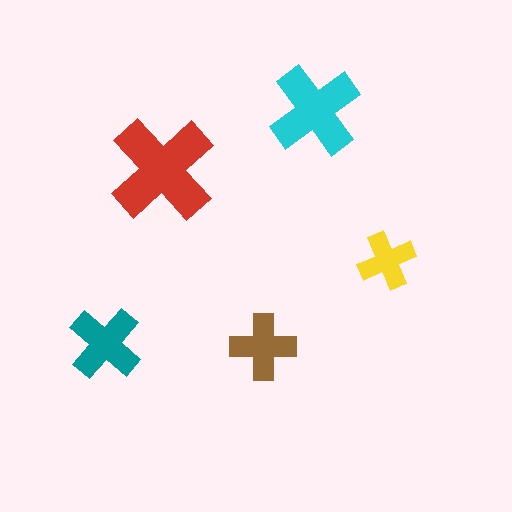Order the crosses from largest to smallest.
the red one, the cyan one, the teal one, the brown one, the yellow one.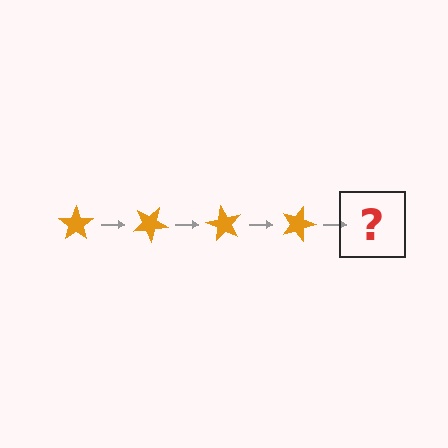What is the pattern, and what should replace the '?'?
The pattern is that the star rotates 30 degrees each step. The '?' should be an orange star rotated 120 degrees.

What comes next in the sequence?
The next element should be an orange star rotated 120 degrees.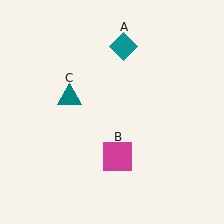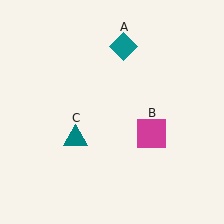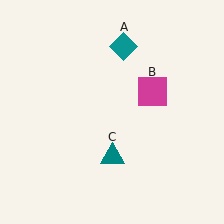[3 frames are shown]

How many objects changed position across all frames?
2 objects changed position: magenta square (object B), teal triangle (object C).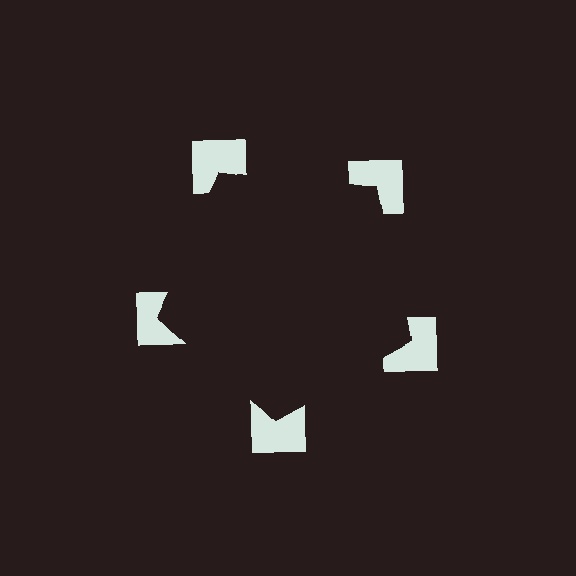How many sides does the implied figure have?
5 sides.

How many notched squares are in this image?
There are 5 — one at each vertex of the illusory pentagon.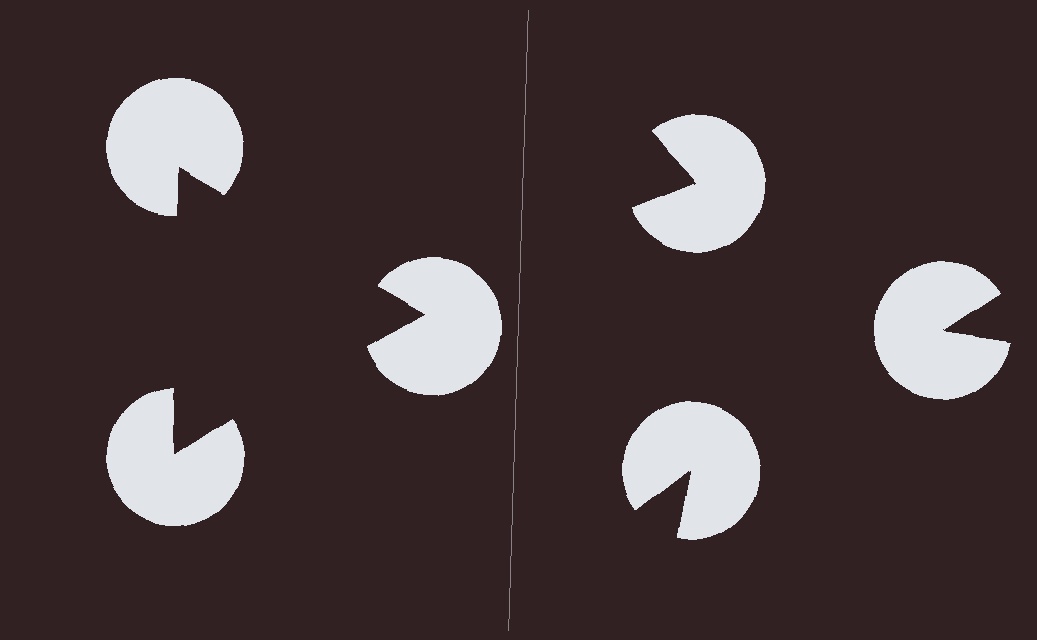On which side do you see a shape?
An illusory triangle appears on the left side. On the right side the wedge cuts are rotated, so no coherent shape forms.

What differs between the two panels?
The pac-man discs are positioned identically on both sides; only the wedge orientations differ. On the left they align to a triangle; on the right they are misaligned.